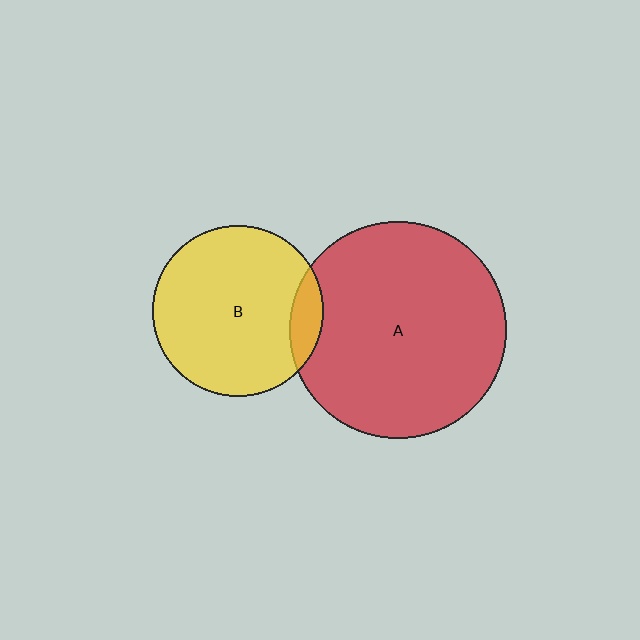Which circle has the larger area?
Circle A (red).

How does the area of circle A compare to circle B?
Approximately 1.6 times.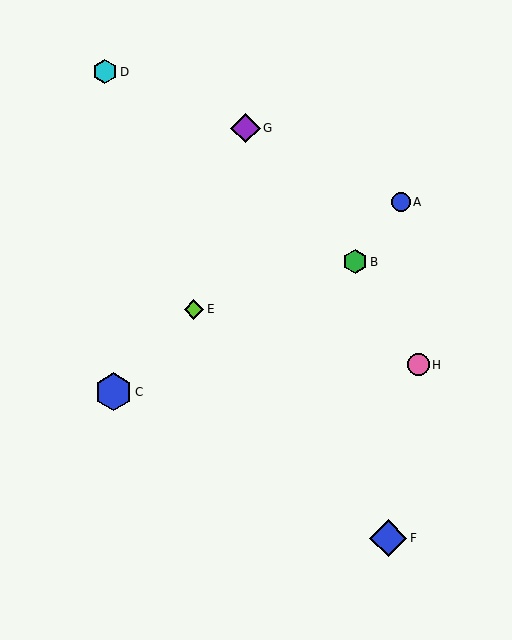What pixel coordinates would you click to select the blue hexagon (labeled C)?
Click at (113, 392) to select the blue hexagon C.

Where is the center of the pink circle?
The center of the pink circle is at (418, 365).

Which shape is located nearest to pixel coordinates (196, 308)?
The lime diamond (labeled E) at (194, 309) is nearest to that location.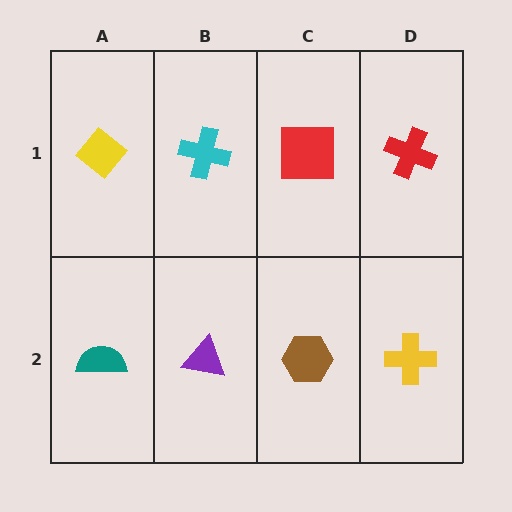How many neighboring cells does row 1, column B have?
3.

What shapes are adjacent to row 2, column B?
A cyan cross (row 1, column B), a teal semicircle (row 2, column A), a brown hexagon (row 2, column C).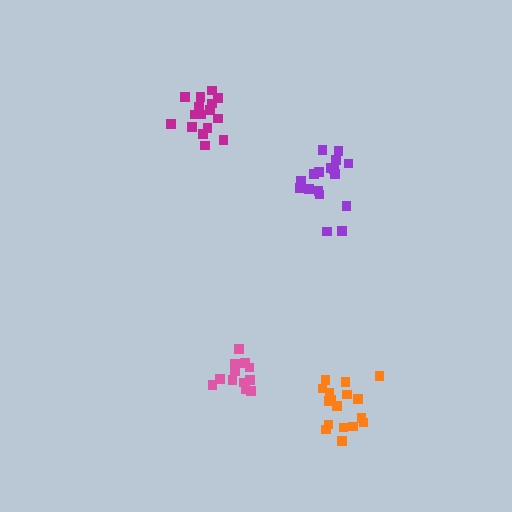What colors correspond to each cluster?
The clusters are colored: pink, magenta, purple, orange.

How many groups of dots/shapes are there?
There are 4 groups.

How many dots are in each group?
Group 1: 12 dots, Group 2: 16 dots, Group 3: 18 dots, Group 4: 17 dots (63 total).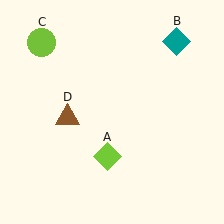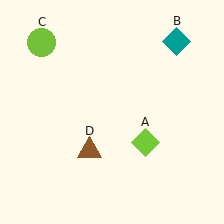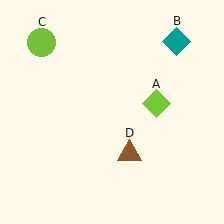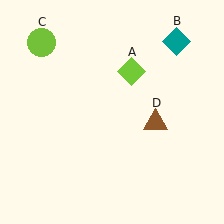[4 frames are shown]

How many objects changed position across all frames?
2 objects changed position: lime diamond (object A), brown triangle (object D).